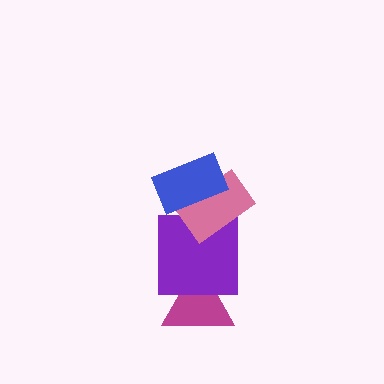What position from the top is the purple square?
The purple square is 3rd from the top.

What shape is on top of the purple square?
The pink rectangle is on top of the purple square.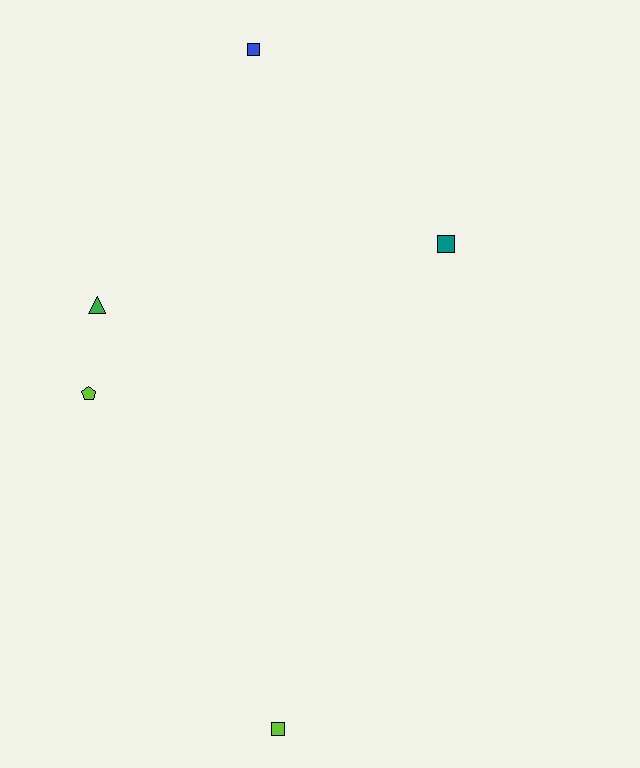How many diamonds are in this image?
There are no diamonds.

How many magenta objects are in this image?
There are no magenta objects.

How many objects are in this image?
There are 5 objects.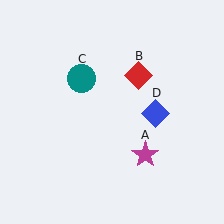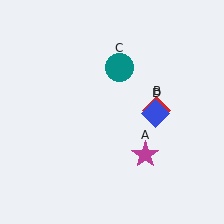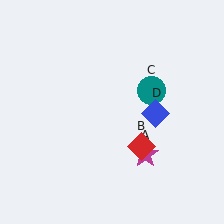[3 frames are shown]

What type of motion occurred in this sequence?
The red diamond (object B), teal circle (object C) rotated clockwise around the center of the scene.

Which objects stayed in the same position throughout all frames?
Magenta star (object A) and blue diamond (object D) remained stationary.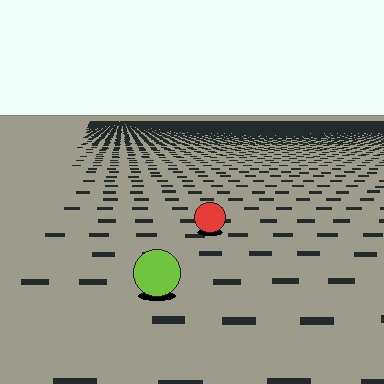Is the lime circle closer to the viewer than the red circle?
Yes. The lime circle is closer — you can tell from the texture gradient: the ground texture is coarser near it.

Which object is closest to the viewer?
The lime circle is closest. The texture marks near it are larger and more spread out.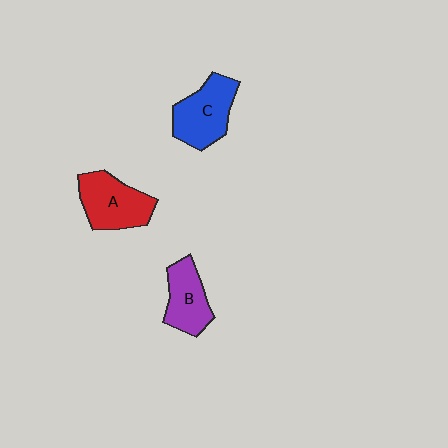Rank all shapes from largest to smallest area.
From largest to smallest: A (red), C (blue), B (purple).